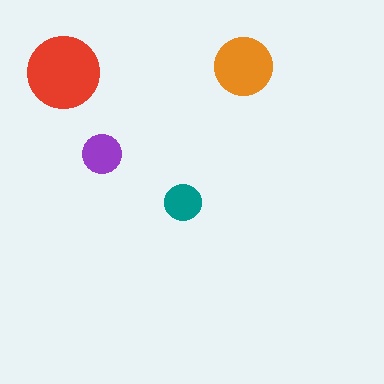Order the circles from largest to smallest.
the red one, the orange one, the purple one, the teal one.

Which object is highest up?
The orange circle is topmost.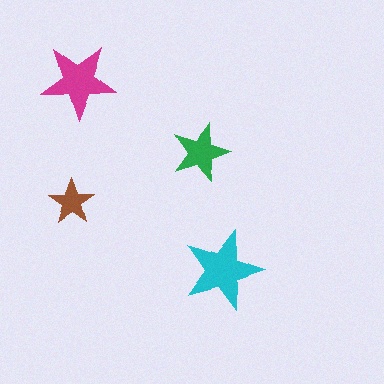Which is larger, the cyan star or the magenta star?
The cyan one.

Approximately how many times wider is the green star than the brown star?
About 1.5 times wider.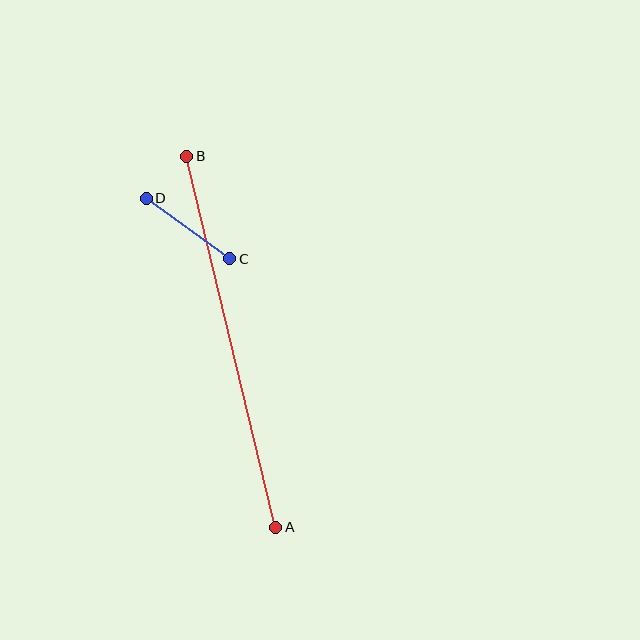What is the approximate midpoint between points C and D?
The midpoint is at approximately (188, 229) pixels.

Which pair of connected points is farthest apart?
Points A and B are farthest apart.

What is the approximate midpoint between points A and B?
The midpoint is at approximately (231, 342) pixels.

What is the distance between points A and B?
The distance is approximately 382 pixels.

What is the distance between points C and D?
The distance is approximately 103 pixels.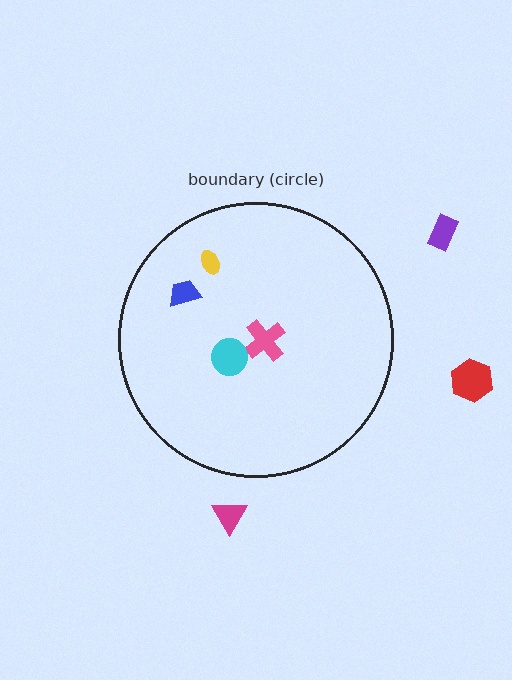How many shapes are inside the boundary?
4 inside, 3 outside.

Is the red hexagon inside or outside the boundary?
Outside.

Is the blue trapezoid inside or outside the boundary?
Inside.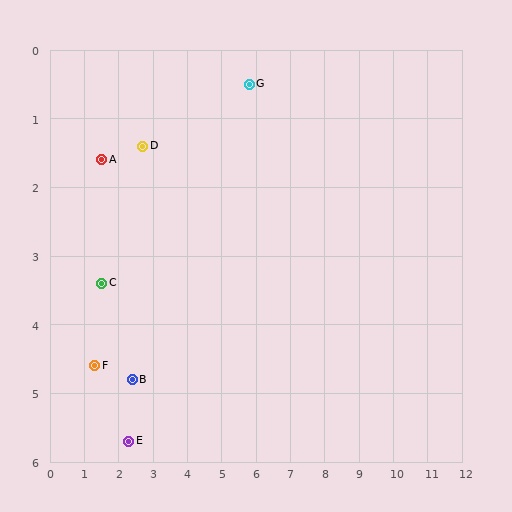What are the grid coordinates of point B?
Point B is at approximately (2.4, 4.8).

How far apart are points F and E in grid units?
Points F and E are about 1.5 grid units apart.